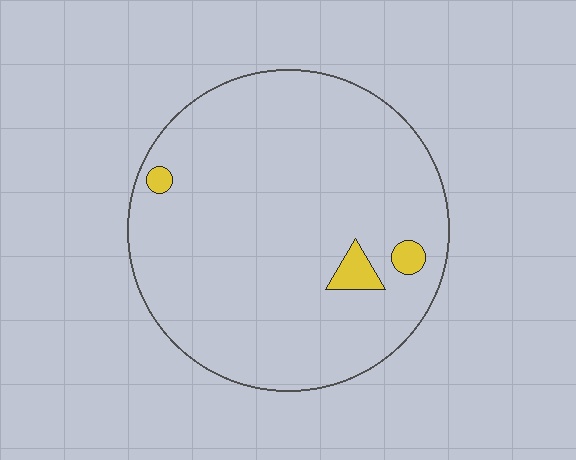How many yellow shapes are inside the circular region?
3.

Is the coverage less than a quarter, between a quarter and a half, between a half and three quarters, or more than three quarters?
Less than a quarter.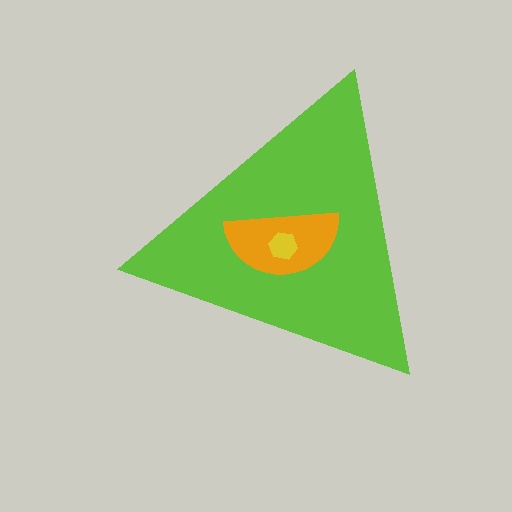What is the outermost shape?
The lime triangle.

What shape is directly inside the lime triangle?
The orange semicircle.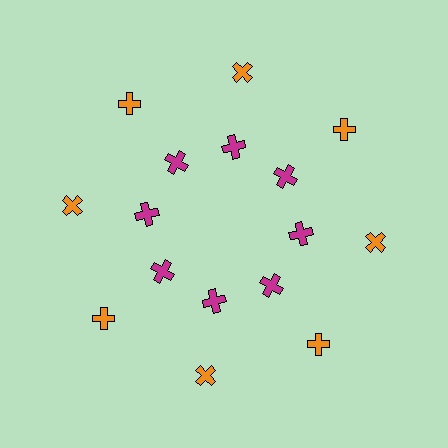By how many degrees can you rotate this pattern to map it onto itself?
The pattern maps onto itself every 45 degrees of rotation.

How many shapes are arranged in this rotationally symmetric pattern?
There are 16 shapes, arranged in 8 groups of 2.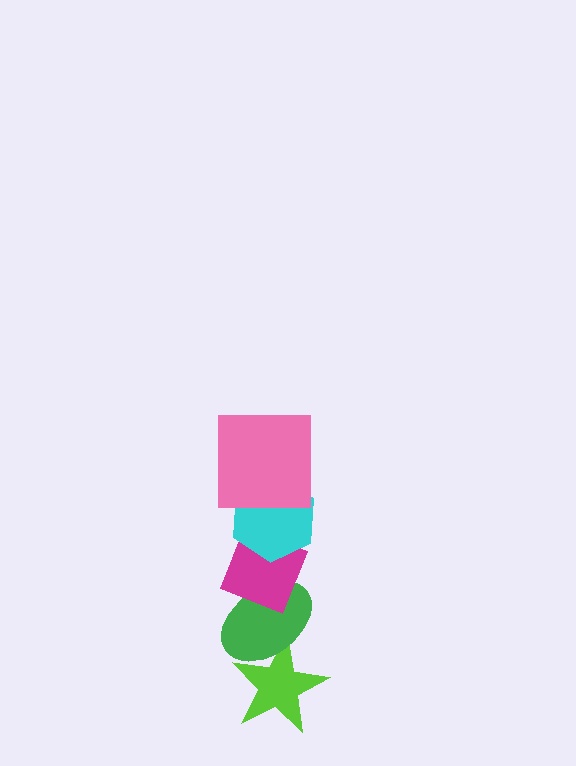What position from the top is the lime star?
The lime star is 5th from the top.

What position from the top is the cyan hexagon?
The cyan hexagon is 2nd from the top.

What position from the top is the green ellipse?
The green ellipse is 4th from the top.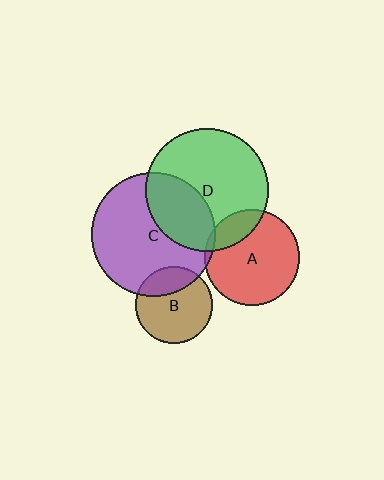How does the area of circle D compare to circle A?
Approximately 1.7 times.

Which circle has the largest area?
Circle C (purple).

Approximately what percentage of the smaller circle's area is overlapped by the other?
Approximately 5%.